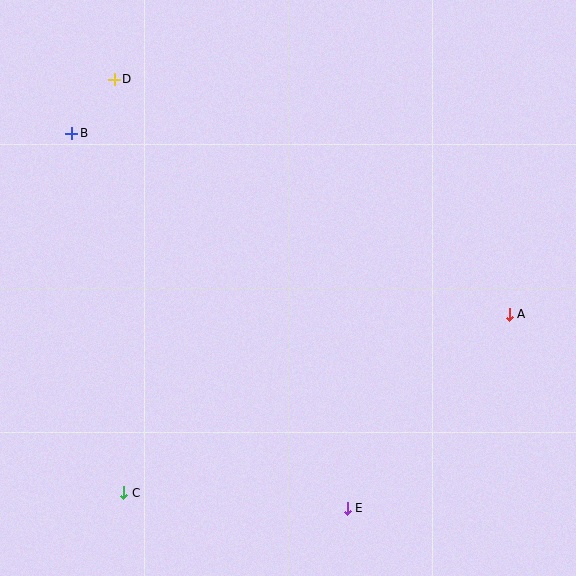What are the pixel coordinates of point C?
Point C is at (124, 493).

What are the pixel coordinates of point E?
Point E is at (347, 508).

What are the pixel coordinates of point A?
Point A is at (509, 314).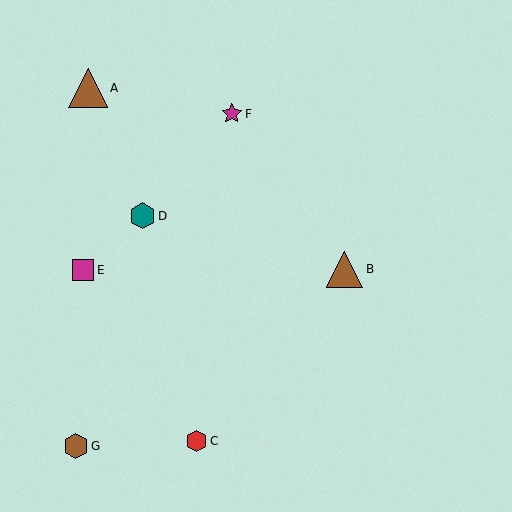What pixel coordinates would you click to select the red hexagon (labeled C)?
Click at (197, 441) to select the red hexagon C.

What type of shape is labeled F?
Shape F is a magenta star.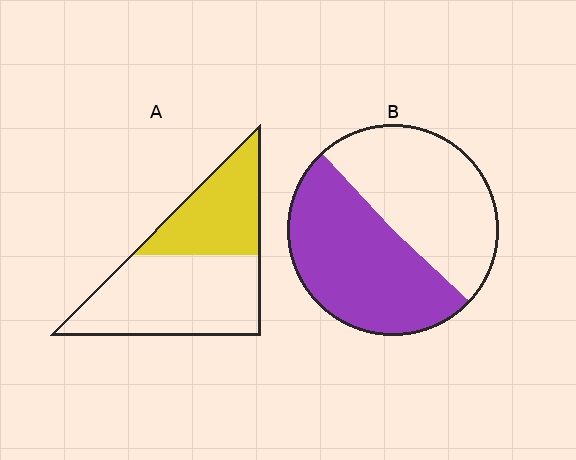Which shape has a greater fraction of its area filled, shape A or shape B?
Shape B.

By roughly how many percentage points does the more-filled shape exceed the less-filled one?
By roughly 15 percentage points (B over A).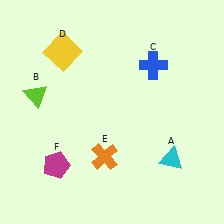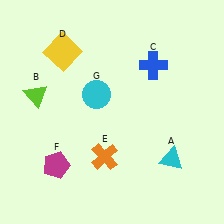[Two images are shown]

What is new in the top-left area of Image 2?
A cyan circle (G) was added in the top-left area of Image 2.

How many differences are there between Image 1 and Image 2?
There is 1 difference between the two images.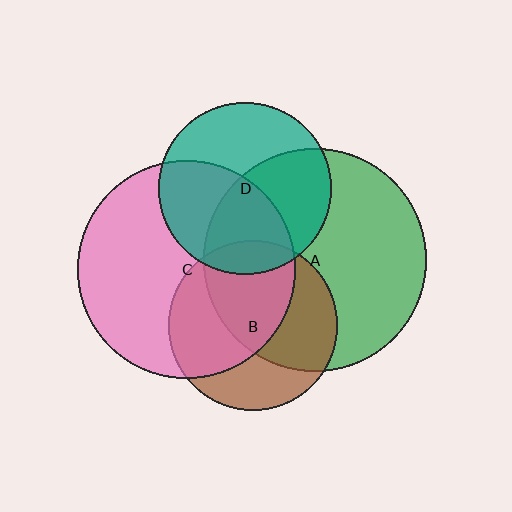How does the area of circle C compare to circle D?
Approximately 1.6 times.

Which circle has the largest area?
Circle A (green).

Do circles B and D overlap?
Yes.